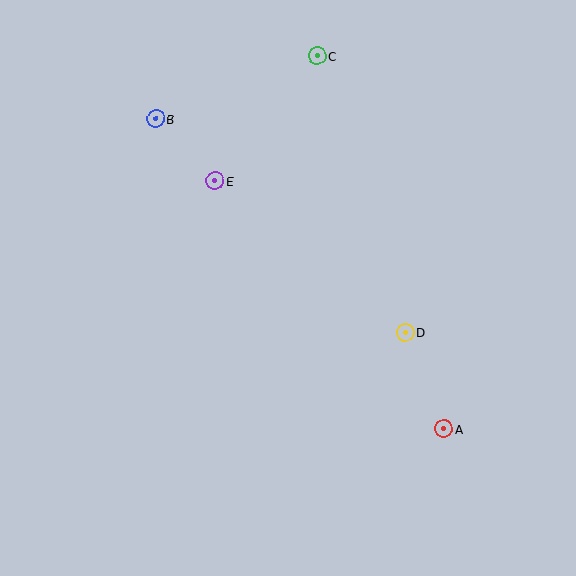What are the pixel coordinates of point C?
Point C is at (317, 56).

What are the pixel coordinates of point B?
Point B is at (155, 119).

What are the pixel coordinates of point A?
Point A is at (444, 429).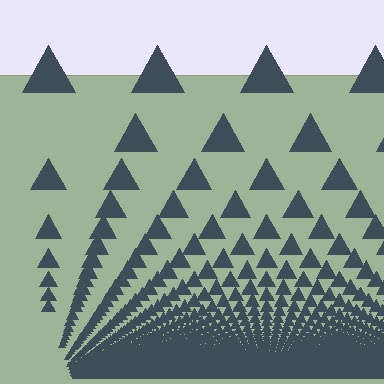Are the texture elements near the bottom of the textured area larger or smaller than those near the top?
Smaller. The gradient is inverted — elements near the bottom are smaller and denser.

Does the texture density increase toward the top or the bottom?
Density increases toward the bottom.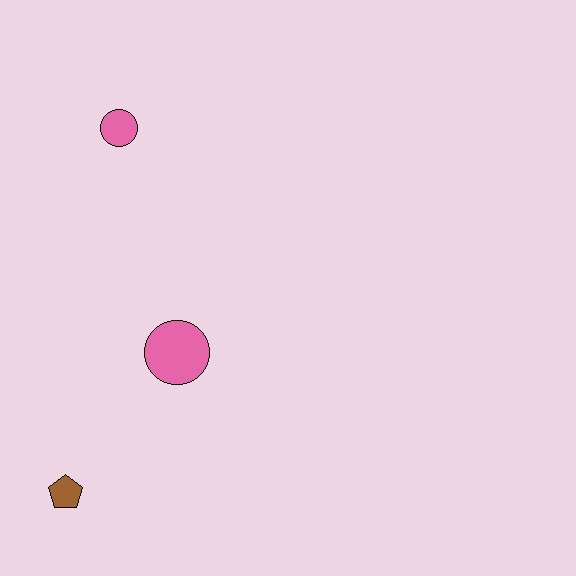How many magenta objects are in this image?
There are no magenta objects.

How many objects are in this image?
There are 3 objects.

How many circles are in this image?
There are 2 circles.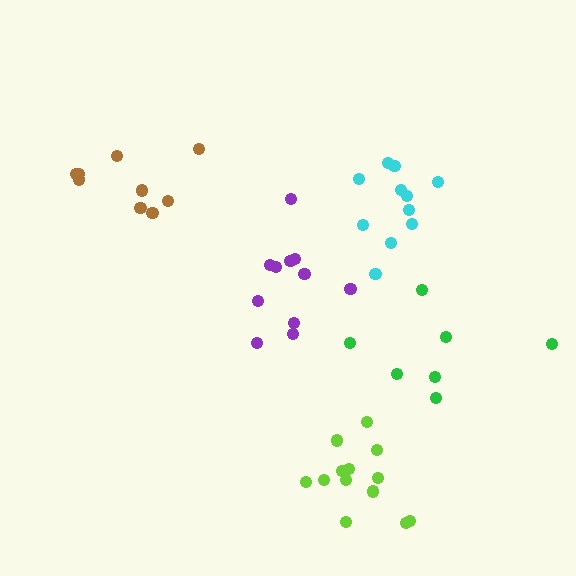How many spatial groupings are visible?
There are 5 spatial groupings.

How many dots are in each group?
Group 1: 9 dots, Group 2: 11 dots, Group 3: 13 dots, Group 4: 11 dots, Group 5: 7 dots (51 total).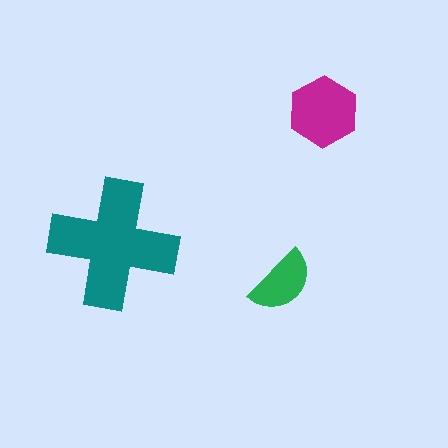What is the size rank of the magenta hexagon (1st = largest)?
2nd.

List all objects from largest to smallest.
The teal cross, the magenta hexagon, the green semicircle.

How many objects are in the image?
There are 3 objects in the image.